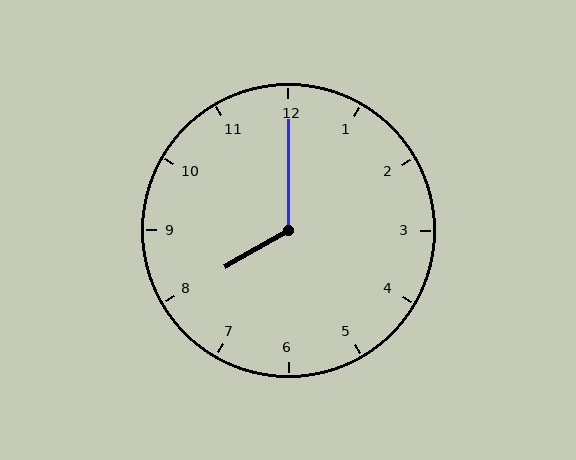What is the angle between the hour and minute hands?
Approximately 120 degrees.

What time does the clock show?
8:00.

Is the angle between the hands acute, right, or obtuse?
It is obtuse.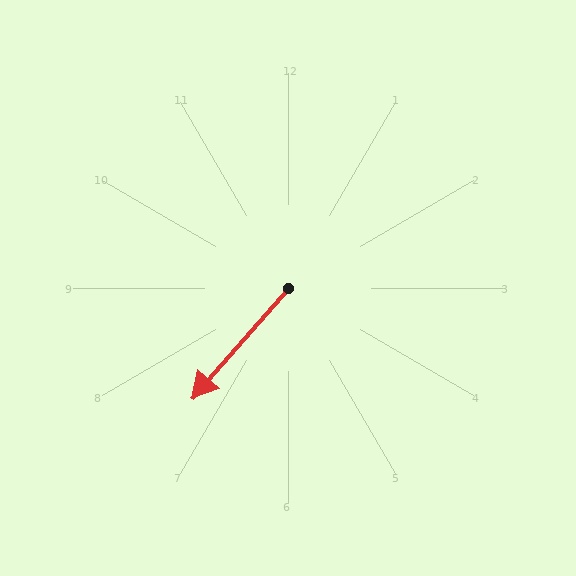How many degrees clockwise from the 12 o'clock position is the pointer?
Approximately 221 degrees.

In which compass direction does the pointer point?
Southwest.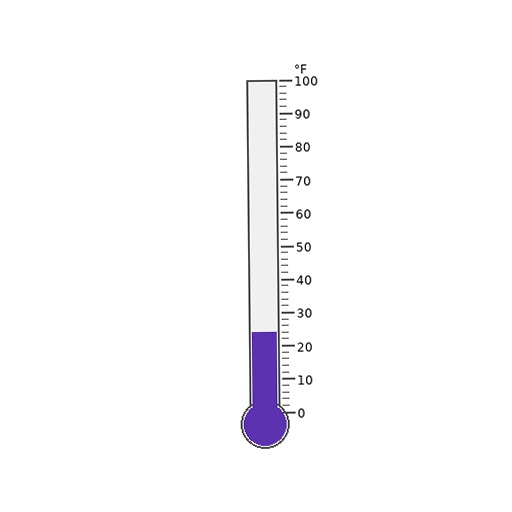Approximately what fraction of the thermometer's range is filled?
The thermometer is filled to approximately 25% of its range.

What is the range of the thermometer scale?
The thermometer scale ranges from 0°F to 100°F.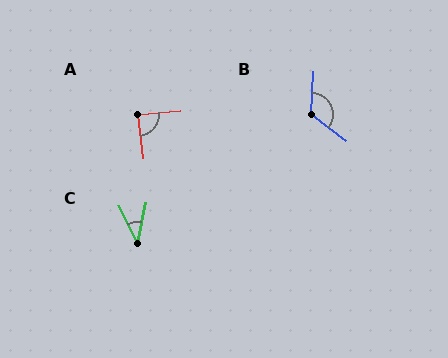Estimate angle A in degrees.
Approximately 88 degrees.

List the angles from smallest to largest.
C (37°), A (88°), B (123°).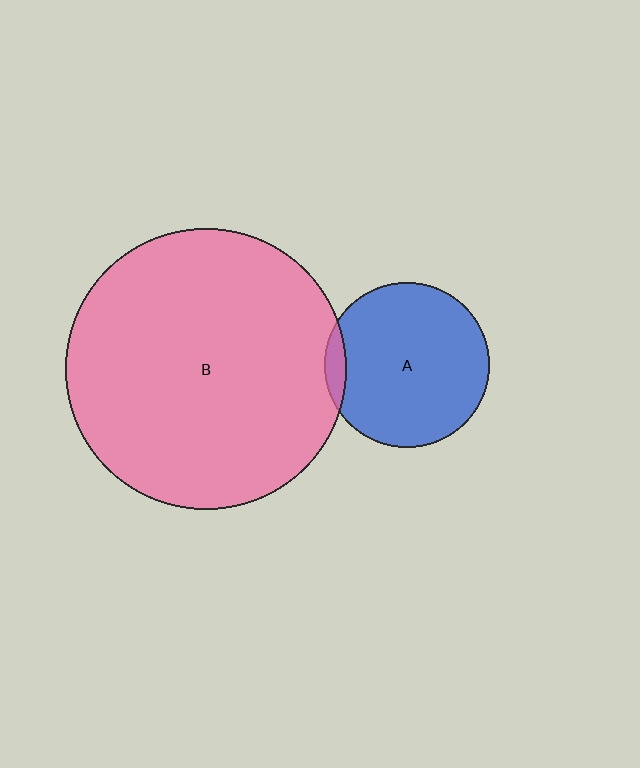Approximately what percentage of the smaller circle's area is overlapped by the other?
Approximately 5%.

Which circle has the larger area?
Circle B (pink).